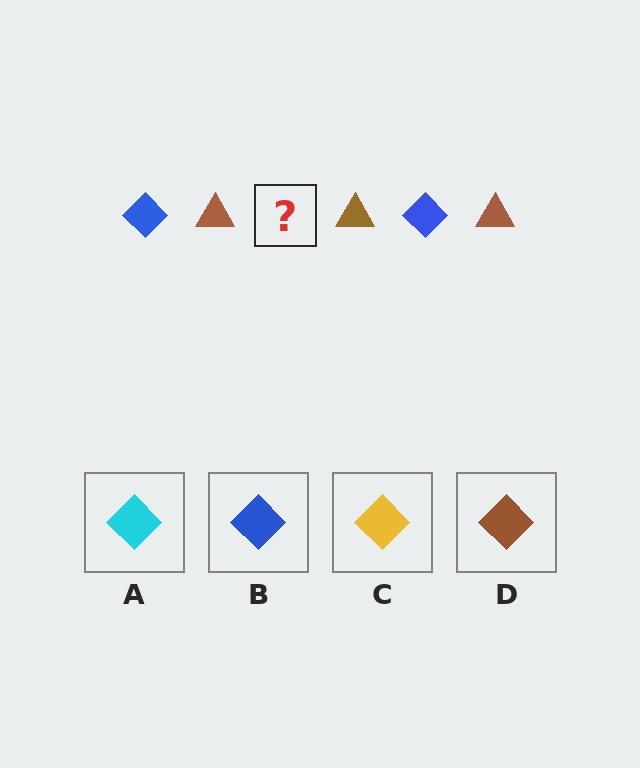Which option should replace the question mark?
Option B.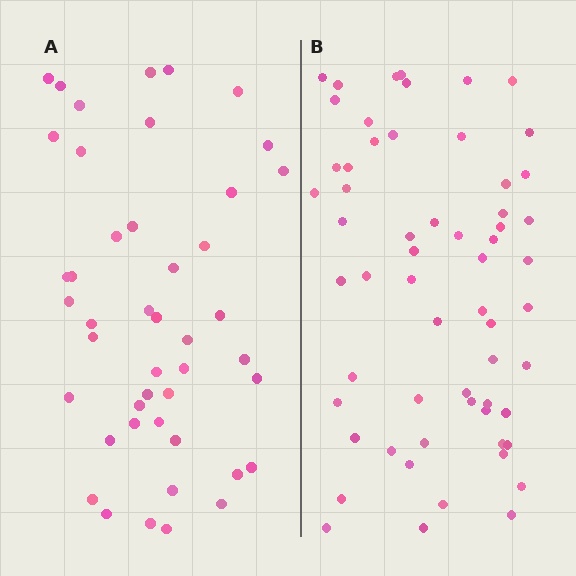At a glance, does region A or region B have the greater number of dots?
Region B (the right region) has more dots.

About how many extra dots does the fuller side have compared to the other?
Region B has approximately 15 more dots than region A.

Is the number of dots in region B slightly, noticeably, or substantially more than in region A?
Region B has noticeably more, but not dramatically so. The ratio is roughly 1.3 to 1.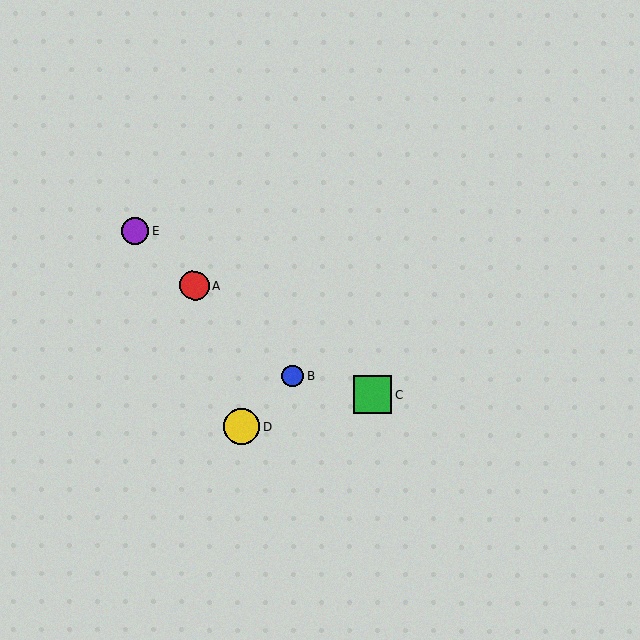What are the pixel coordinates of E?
Object E is at (136, 232).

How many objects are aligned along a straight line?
3 objects (A, B, E) are aligned along a straight line.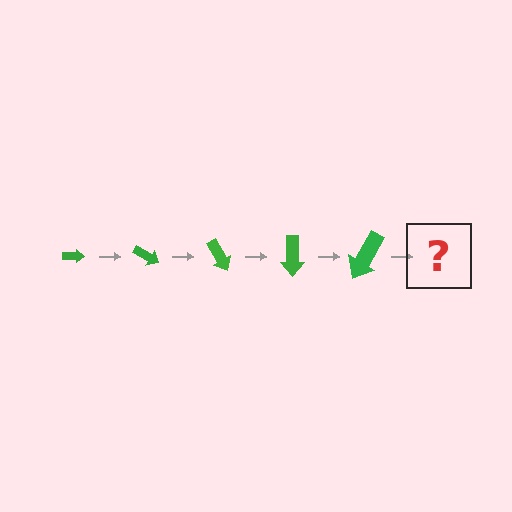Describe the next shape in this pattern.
It should be an arrow, larger than the previous one and rotated 150 degrees from the start.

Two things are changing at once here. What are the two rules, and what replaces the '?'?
The two rules are that the arrow grows larger each step and it rotates 30 degrees each step. The '?' should be an arrow, larger than the previous one and rotated 150 degrees from the start.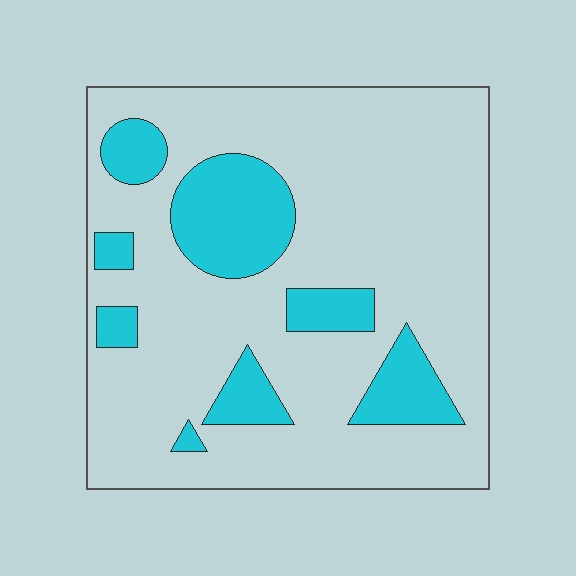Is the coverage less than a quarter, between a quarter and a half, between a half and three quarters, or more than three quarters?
Less than a quarter.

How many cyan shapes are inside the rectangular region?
8.